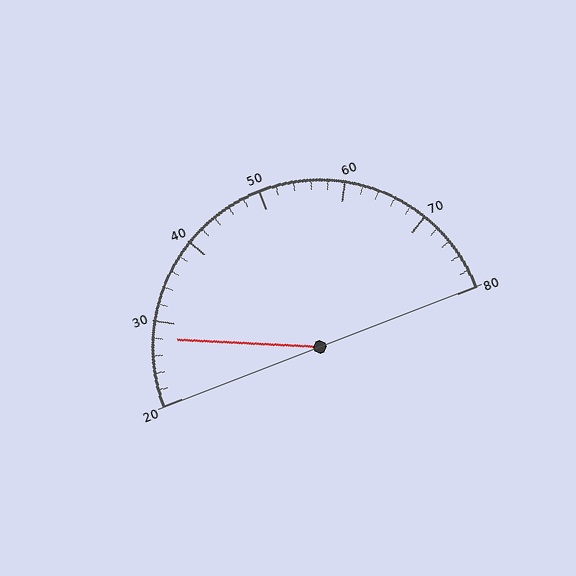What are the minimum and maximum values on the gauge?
The gauge ranges from 20 to 80.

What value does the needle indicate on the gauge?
The needle indicates approximately 28.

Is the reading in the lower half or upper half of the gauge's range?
The reading is in the lower half of the range (20 to 80).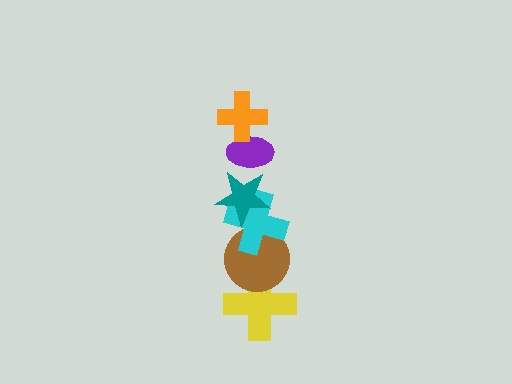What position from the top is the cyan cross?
The cyan cross is 4th from the top.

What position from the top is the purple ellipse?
The purple ellipse is 2nd from the top.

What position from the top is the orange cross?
The orange cross is 1st from the top.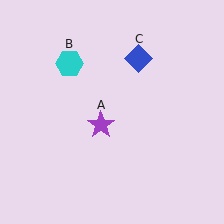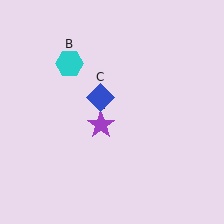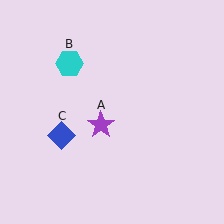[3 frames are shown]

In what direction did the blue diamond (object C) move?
The blue diamond (object C) moved down and to the left.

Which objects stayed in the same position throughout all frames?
Purple star (object A) and cyan hexagon (object B) remained stationary.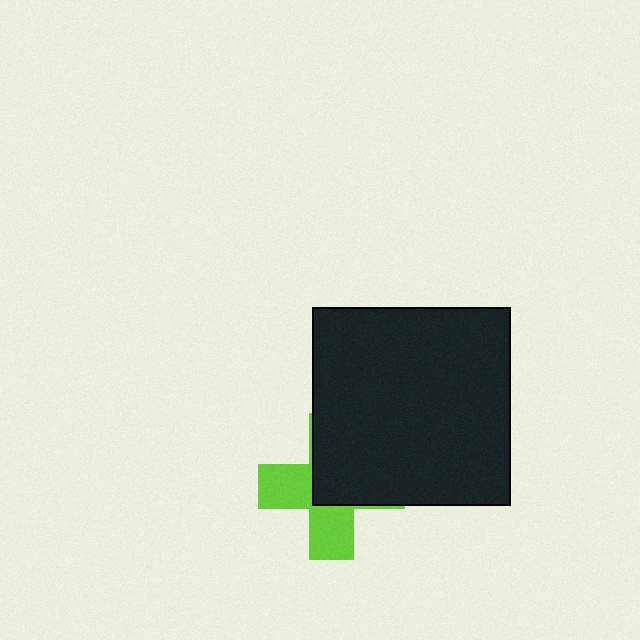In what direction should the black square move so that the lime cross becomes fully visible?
The black square should move toward the upper-right. That is the shortest direction to clear the overlap and leave the lime cross fully visible.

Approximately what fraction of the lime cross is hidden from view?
Roughly 54% of the lime cross is hidden behind the black square.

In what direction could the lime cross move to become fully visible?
The lime cross could move toward the lower-left. That would shift it out from behind the black square entirely.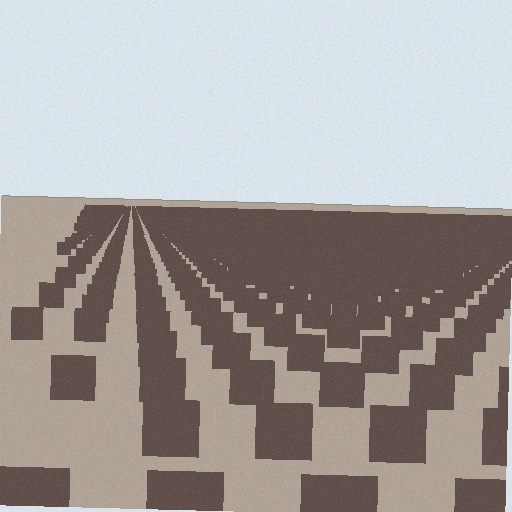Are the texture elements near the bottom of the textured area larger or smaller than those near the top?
Larger. Near the bottom, elements are closer to the viewer and appear at a bigger on-screen size.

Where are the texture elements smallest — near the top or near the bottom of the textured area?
Near the top.